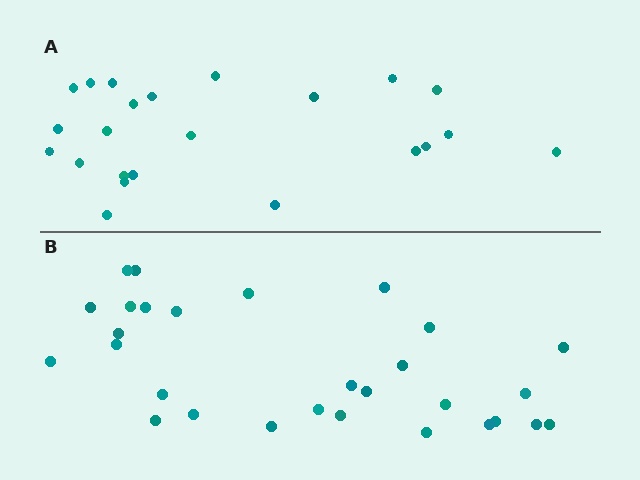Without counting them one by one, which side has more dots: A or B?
Region B (the bottom region) has more dots.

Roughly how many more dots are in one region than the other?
Region B has about 6 more dots than region A.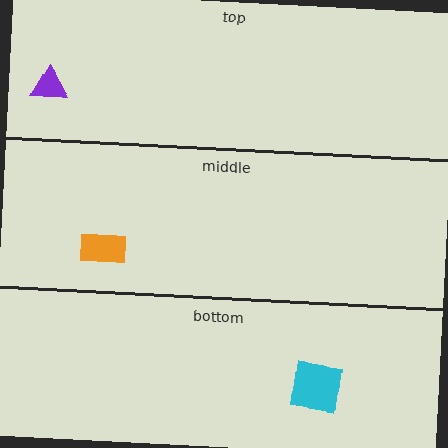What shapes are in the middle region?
The orange rectangle.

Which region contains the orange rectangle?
The middle region.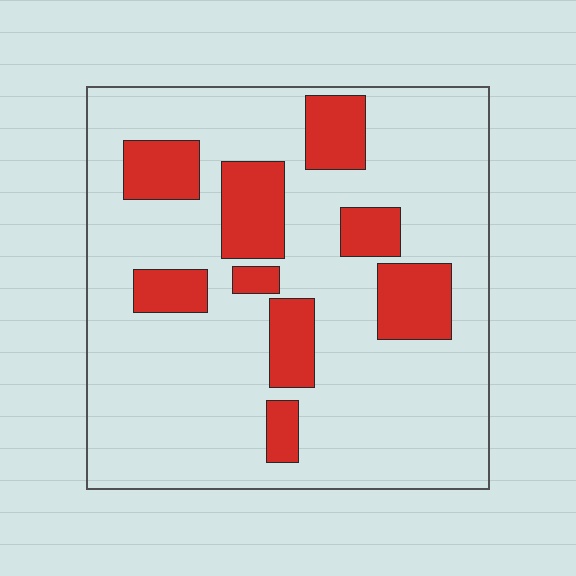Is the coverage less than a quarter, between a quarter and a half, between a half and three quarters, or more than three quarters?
Less than a quarter.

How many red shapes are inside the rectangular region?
9.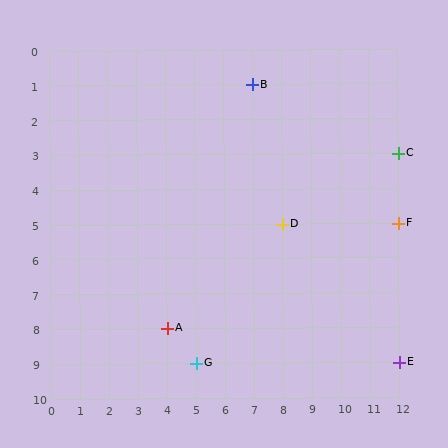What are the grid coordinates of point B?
Point B is at grid coordinates (7, 1).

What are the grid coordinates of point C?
Point C is at grid coordinates (12, 3).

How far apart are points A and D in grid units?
Points A and D are 4 columns and 3 rows apart (about 5.0 grid units diagonally).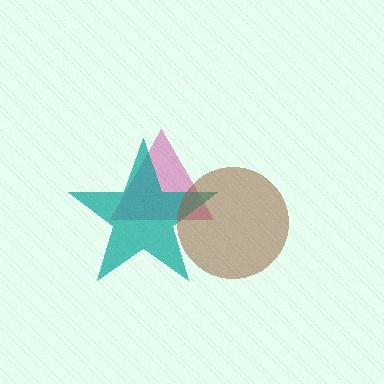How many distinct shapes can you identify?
There are 3 distinct shapes: a magenta triangle, a teal star, a brown circle.